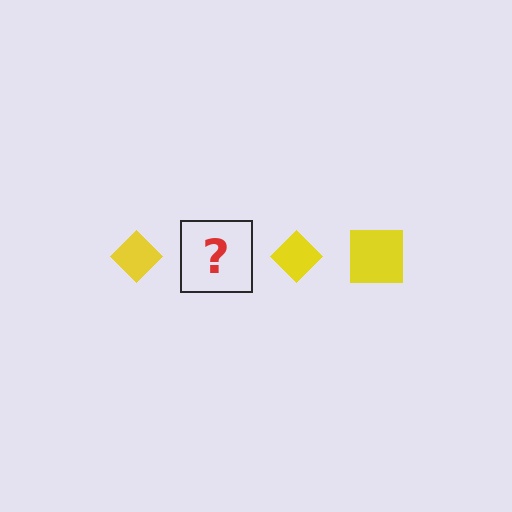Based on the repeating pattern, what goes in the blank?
The blank should be a yellow square.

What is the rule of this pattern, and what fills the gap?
The rule is that the pattern cycles through diamond, square shapes in yellow. The gap should be filled with a yellow square.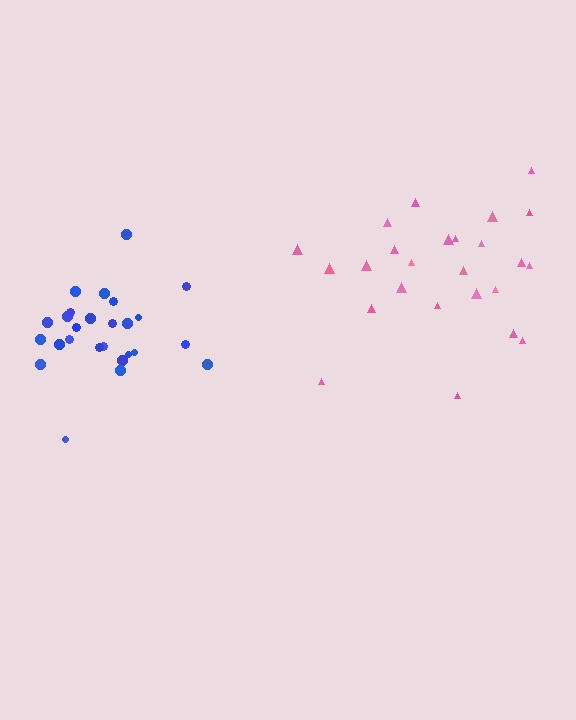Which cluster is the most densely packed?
Blue.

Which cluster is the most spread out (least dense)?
Pink.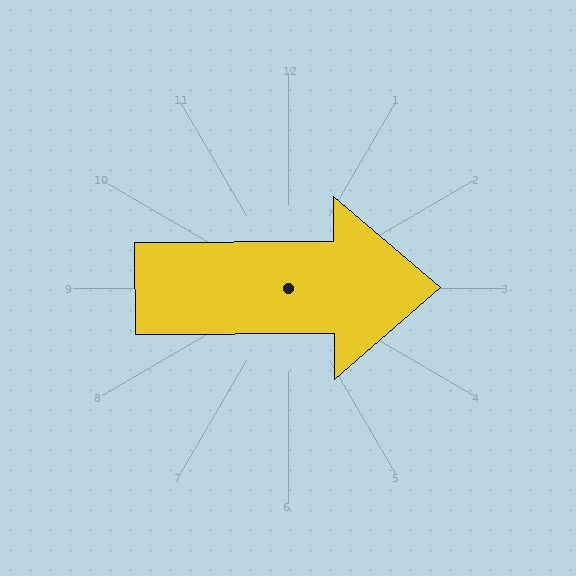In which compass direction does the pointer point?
East.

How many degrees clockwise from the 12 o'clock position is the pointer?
Approximately 90 degrees.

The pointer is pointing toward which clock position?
Roughly 3 o'clock.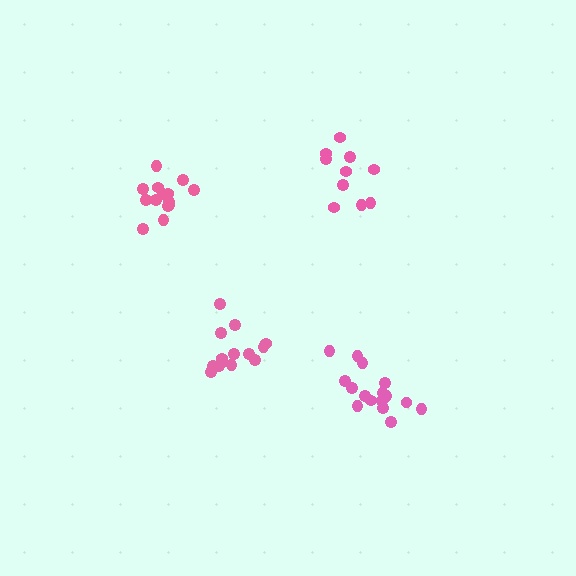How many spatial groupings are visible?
There are 4 spatial groupings.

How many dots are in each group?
Group 1: 14 dots, Group 2: 14 dots, Group 3: 10 dots, Group 4: 16 dots (54 total).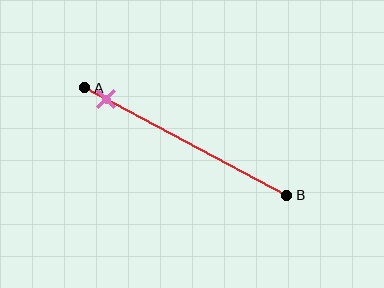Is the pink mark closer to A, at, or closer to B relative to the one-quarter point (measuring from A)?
The pink mark is closer to point A than the one-quarter point of segment AB.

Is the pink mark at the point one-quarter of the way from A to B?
No, the mark is at about 10% from A, not at the 25% one-quarter point.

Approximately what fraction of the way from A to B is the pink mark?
The pink mark is approximately 10% of the way from A to B.